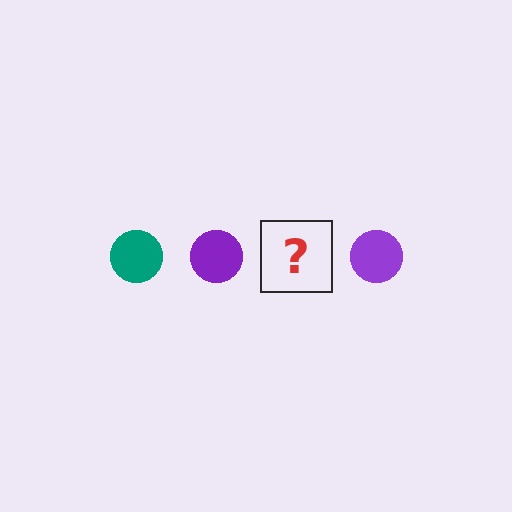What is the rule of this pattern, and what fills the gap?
The rule is that the pattern cycles through teal, purple circles. The gap should be filled with a teal circle.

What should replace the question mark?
The question mark should be replaced with a teal circle.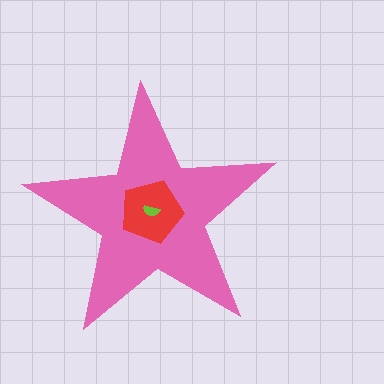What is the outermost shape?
The pink star.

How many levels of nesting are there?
3.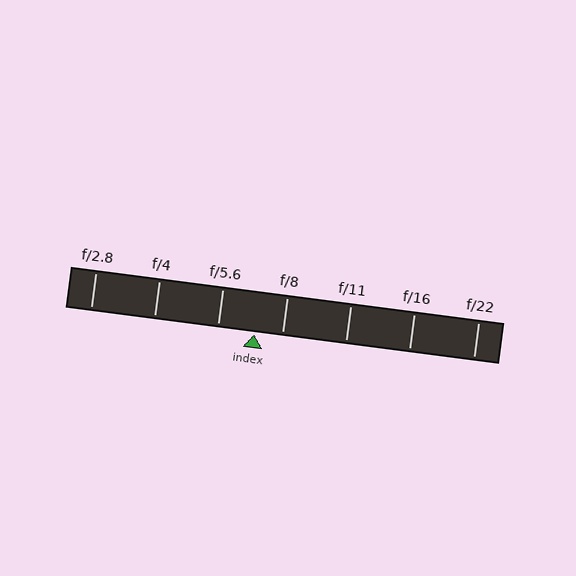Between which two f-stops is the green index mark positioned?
The index mark is between f/5.6 and f/8.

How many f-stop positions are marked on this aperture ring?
There are 7 f-stop positions marked.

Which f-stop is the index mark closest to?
The index mark is closest to f/8.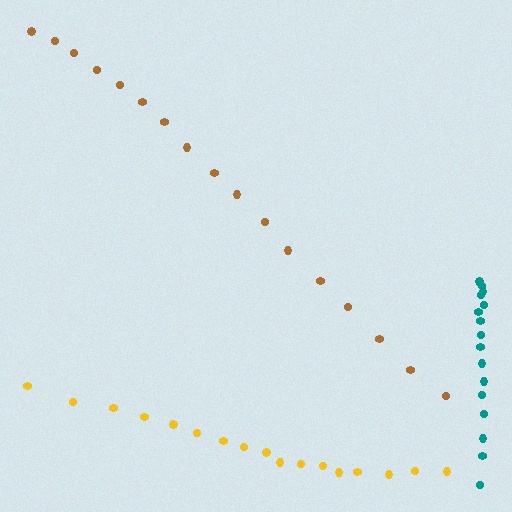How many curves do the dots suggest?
There are 3 distinct paths.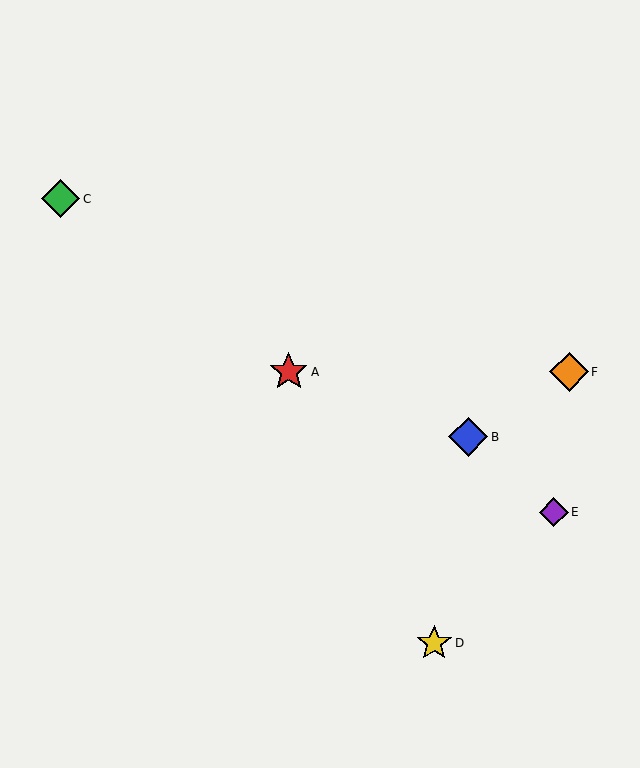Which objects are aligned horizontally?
Objects A, F are aligned horizontally.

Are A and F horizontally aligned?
Yes, both are at y≈372.